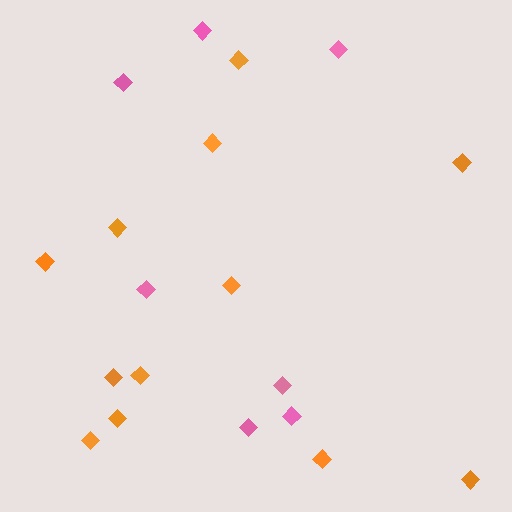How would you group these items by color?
There are 2 groups: one group of pink diamonds (7) and one group of orange diamonds (12).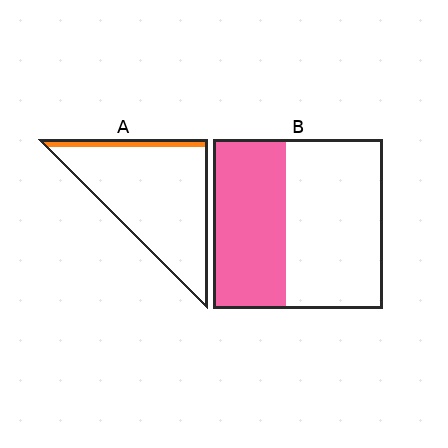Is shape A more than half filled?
No.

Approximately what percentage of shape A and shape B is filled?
A is approximately 10% and B is approximately 45%.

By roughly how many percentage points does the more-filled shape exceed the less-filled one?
By roughly 35 percentage points (B over A).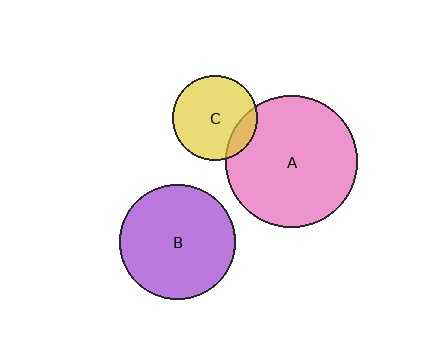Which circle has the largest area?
Circle A (pink).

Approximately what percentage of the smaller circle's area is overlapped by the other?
Approximately 15%.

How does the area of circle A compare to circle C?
Approximately 2.4 times.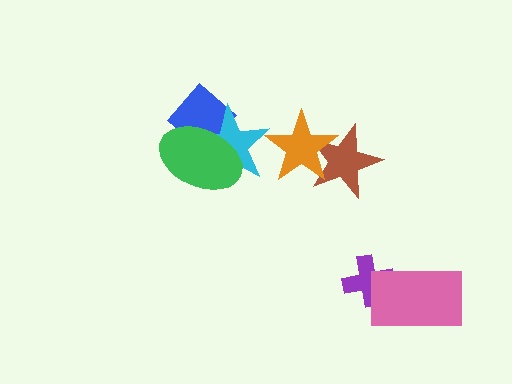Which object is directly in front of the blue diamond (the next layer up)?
The cyan star is directly in front of the blue diamond.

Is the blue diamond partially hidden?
Yes, it is partially covered by another shape.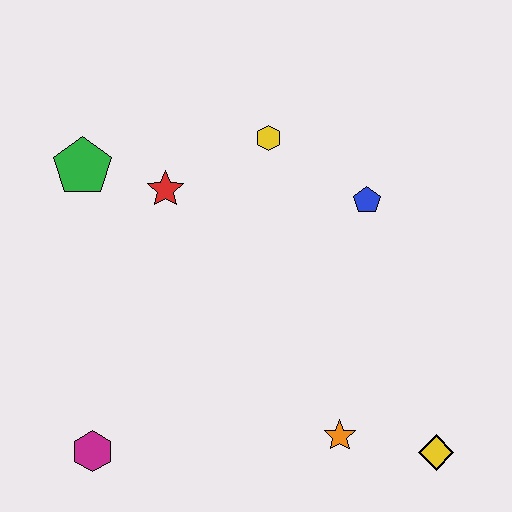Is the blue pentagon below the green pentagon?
Yes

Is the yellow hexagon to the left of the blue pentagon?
Yes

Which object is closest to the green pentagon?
The red star is closest to the green pentagon.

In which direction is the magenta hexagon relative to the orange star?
The magenta hexagon is to the left of the orange star.